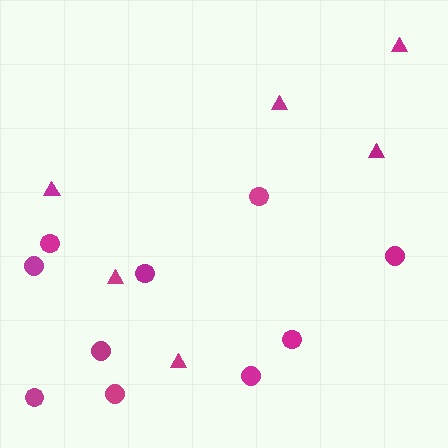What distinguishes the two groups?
There are 2 groups: one group of triangles (6) and one group of circles (10).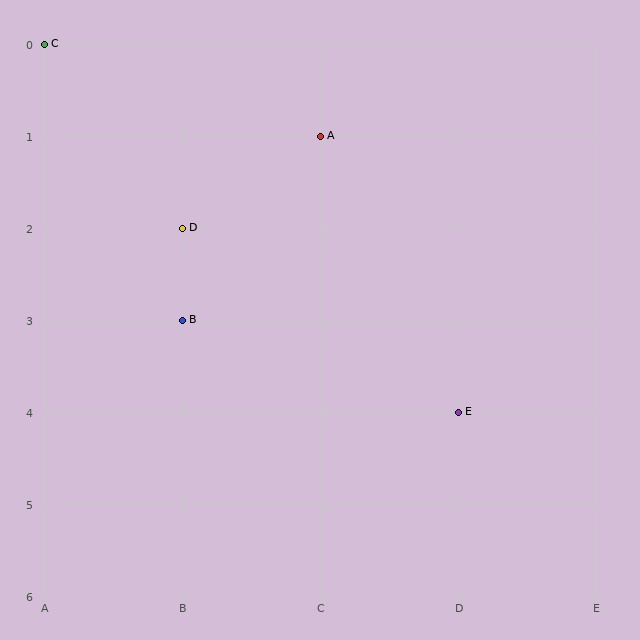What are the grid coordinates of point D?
Point D is at grid coordinates (B, 2).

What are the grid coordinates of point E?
Point E is at grid coordinates (D, 4).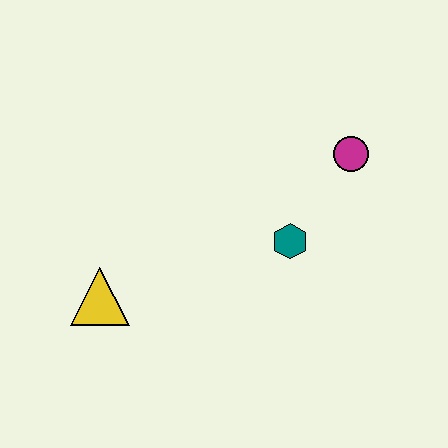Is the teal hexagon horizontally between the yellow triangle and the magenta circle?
Yes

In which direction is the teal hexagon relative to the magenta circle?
The teal hexagon is below the magenta circle.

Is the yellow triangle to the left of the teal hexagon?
Yes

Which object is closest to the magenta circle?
The teal hexagon is closest to the magenta circle.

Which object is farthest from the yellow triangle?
The magenta circle is farthest from the yellow triangle.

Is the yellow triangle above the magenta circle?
No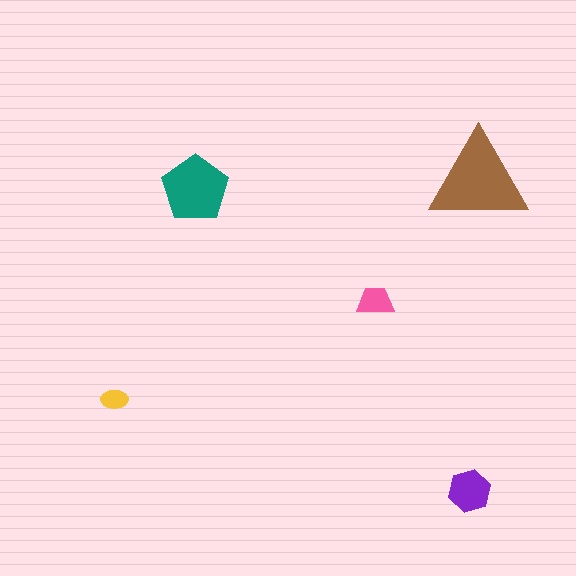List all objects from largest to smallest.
The brown triangle, the teal pentagon, the purple hexagon, the pink trapezoid, the yellow ellipse.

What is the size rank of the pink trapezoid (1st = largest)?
4th.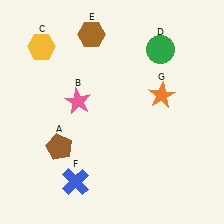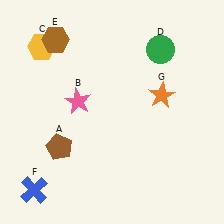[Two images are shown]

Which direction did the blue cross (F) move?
The blue cross (F) moved left.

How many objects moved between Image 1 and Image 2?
2 objects moved between the two images.